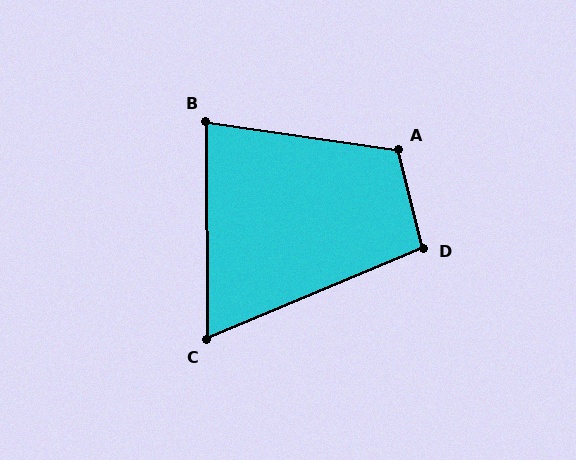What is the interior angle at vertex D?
Approximately 99 degrees (obtuse).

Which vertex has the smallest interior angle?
C, at approximately 68 degrees.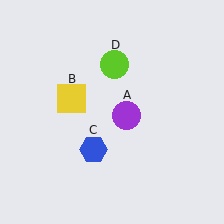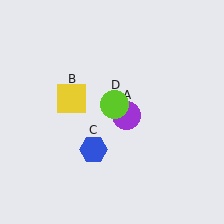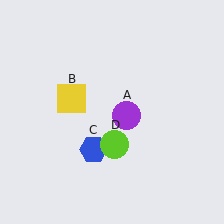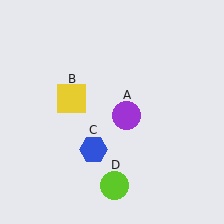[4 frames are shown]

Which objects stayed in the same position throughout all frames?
Purple circle (object A) and yellow square (object B) and blue hexagon (object C) remained stationary.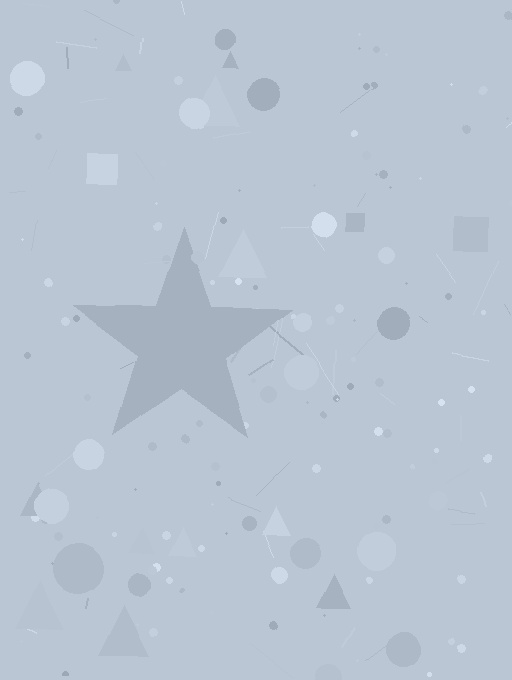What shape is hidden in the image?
A star is hidden in the image.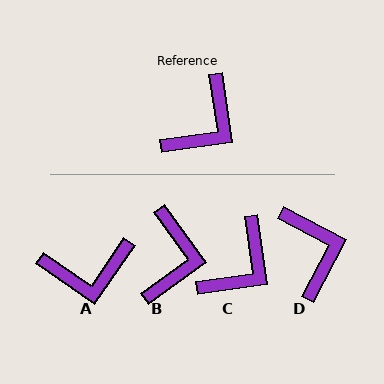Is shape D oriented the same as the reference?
No, it is off by about 54 degrees.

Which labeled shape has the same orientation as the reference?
C.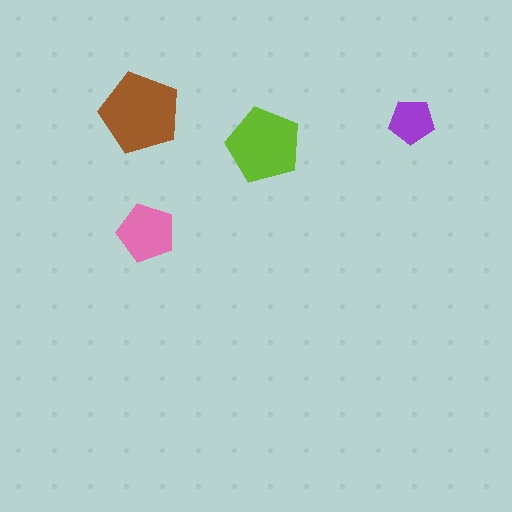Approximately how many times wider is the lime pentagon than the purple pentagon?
About 1.5 times wider.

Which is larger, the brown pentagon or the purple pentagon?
The brown one.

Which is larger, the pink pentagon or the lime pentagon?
The lime one.